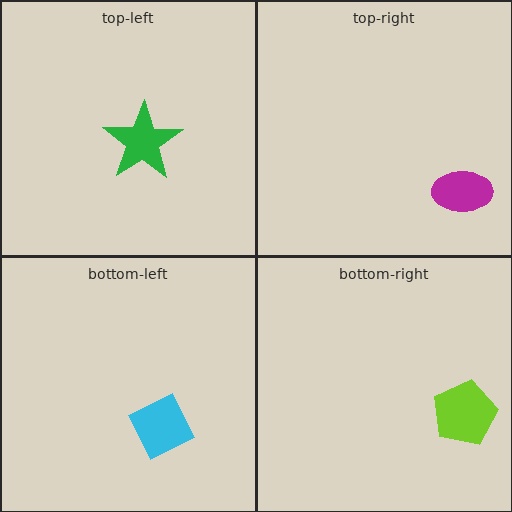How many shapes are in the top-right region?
1.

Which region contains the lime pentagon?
The bottom-right region.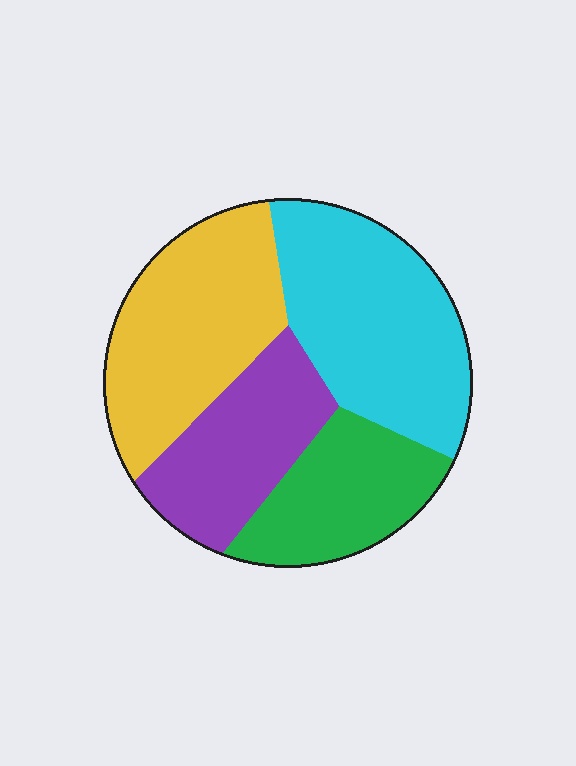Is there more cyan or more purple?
Cyan.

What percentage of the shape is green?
Green takes up about one fifth (1/5) of the shape.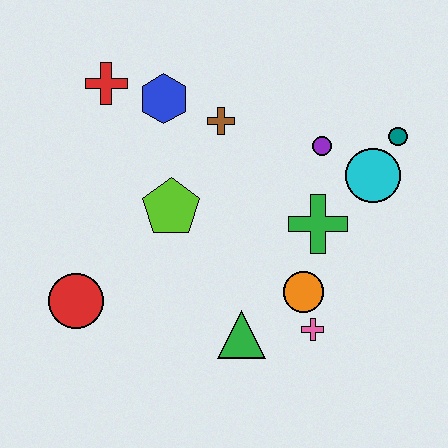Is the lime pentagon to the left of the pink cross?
Yes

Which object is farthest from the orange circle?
The red cross is farthest from the orange circle.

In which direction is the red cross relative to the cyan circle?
The red cross is to the left of the cyan circle.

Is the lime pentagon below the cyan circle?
Yes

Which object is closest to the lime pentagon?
The brown cross is closest to the lime pentagon.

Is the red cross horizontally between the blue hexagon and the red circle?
Yes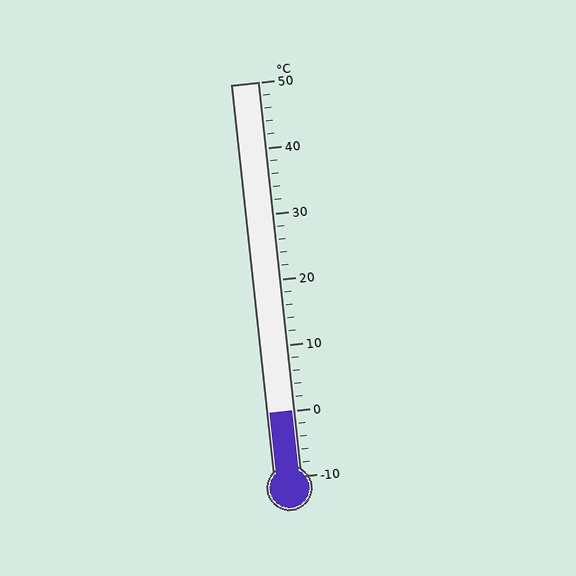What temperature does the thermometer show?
The thermometer shows approximately 0°C.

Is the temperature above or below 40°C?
The temperature is below 40°C.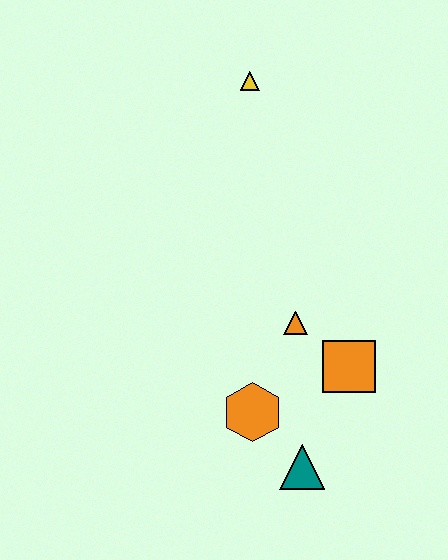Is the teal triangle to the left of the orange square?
Yes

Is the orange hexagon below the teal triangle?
No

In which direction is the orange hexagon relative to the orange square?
The orange hexagon is to the left of the orange square.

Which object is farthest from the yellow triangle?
The teal triangle is farthest from the yellow triangle.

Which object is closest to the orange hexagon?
The teal triangle is closest to the orange hexagon.